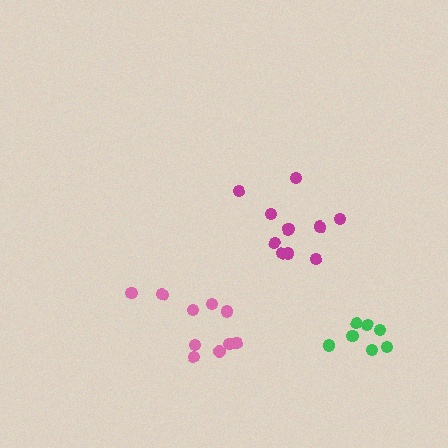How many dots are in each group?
Group 1: 10 dots, Group 2: 11 dots, Group 3: 7 dots (28 total).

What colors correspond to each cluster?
The clusters are colored: pink, magenta, green.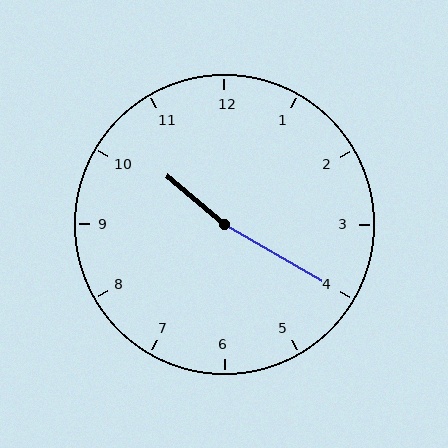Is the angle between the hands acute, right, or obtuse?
It is obtuse.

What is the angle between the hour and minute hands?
Approximately 170 degrees.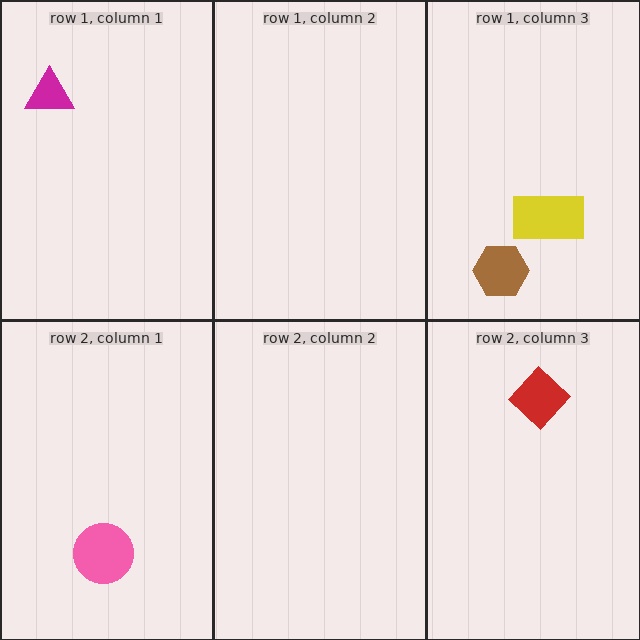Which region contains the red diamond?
The row 2, column 3 region.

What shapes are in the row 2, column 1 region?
The pink circle.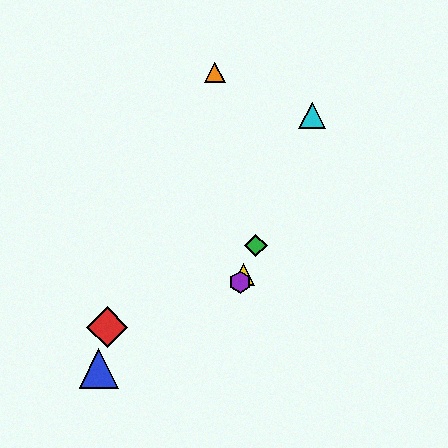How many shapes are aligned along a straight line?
4 shapes (the green diamond, the yellow triangle, the purple hexagon, the cyan triangle) are aligned along a straight line.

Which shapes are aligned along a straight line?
The green diamond, the yellow triangle, the purple hexagon, the cyan triangle are aligned along a straight line.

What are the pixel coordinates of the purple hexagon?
The purple hexagon is at (240, 282).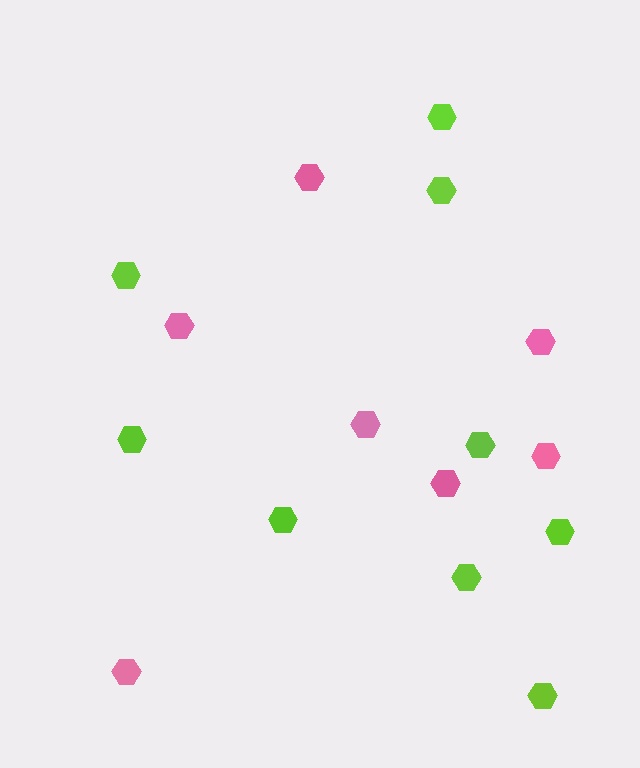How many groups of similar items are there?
There are 2 groups: one group of pink hexagons (7) and one group of lime hexagons (9).